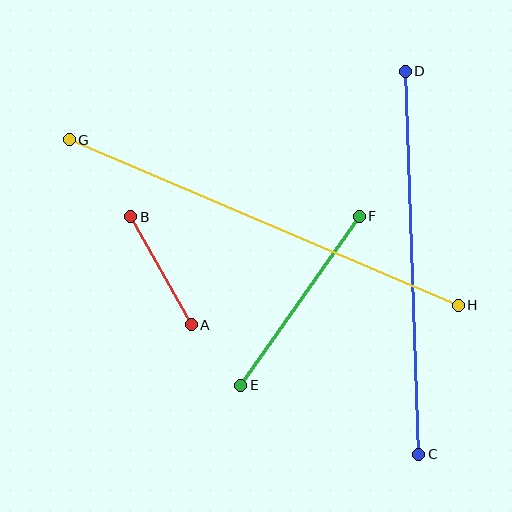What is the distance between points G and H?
The distance is approximately 423 pixels.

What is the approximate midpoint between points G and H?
The midpoint is at approximately (264, 222) pixels.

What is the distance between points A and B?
The distance is approximately 123 pixels.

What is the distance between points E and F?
The distance is approximately 206 pixels.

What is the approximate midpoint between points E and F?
The midpoint is at approximately (300, 301) pixels.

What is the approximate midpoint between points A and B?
The midpoint is at approximately (161, 271) pixels.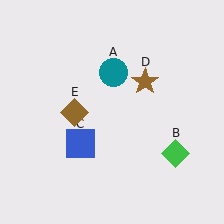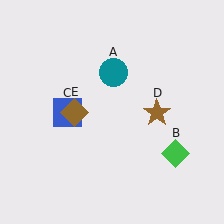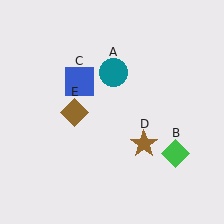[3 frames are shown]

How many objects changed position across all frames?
2 objects changed position: blue square (object C), brown star (object D).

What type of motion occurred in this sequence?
The blue square (object C), brown star (object D) rotated clockwise around the center of the scene.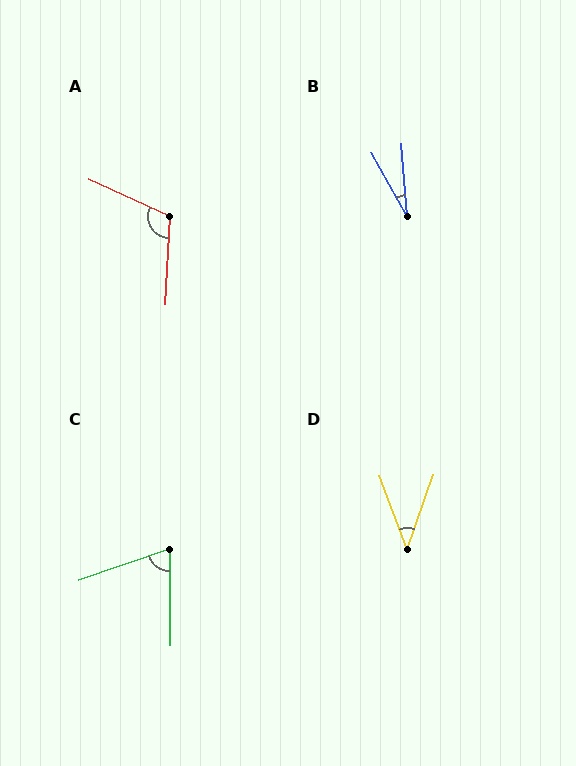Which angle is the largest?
A, at approximately 112 degrees.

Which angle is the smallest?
B, at approximately 25 degrees.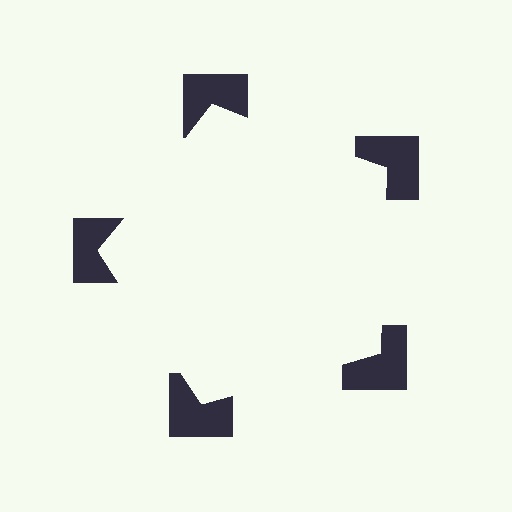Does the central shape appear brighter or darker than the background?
It typically appears slightly brighter than the background, even though no actual brightness change is drawn.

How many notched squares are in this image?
There are 5 — one at each vertex of the illusory pentagon.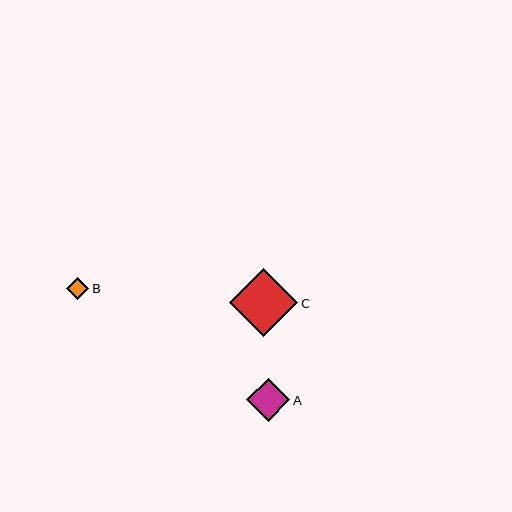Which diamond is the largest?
Diamond C is the largest with a size of approximately 68 pixels.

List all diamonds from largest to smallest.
From largest to smallest: C, A, B.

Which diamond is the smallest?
Diamond B is the smallest with a size of approximately 22 pixels.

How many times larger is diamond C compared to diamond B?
Diamond C is approximately 3.1 times the size of diamond B.